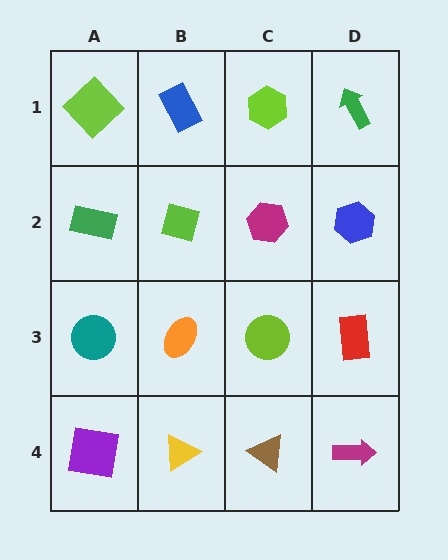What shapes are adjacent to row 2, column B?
A blue rectangle (row 1, column B), an orange ellipse (row 3, column B), a green rectangle (row 2, column A), a magenta hexagon (row 2, column C).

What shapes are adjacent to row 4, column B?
An orange ellipse (row 3, column B), a purple square (row 4, column A), a brown triangle (row 4, column C).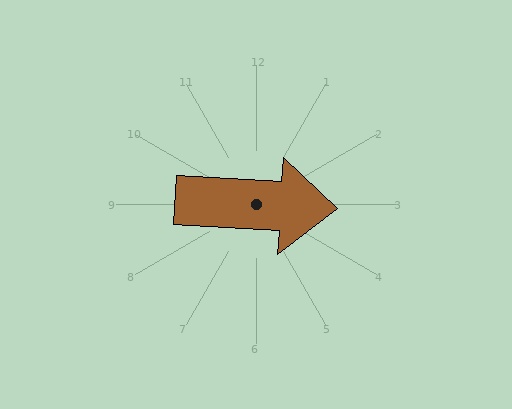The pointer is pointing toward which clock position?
Roughly 3 o'clock.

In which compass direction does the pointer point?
East.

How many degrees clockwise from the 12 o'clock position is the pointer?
Approximately 93 degrees.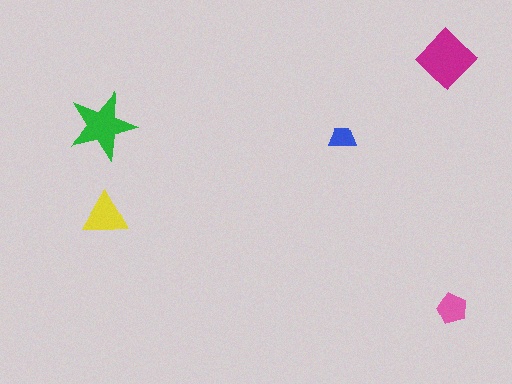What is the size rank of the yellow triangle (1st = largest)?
3rd.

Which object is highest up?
The magenta diamond is topmost.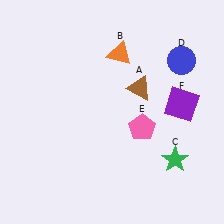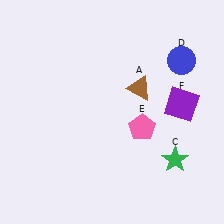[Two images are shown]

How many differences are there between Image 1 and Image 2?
There is 1 difference between the two images.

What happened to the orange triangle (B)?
The orange triangle (B) was removed in Image 2. It was in the top-right area of Image 1.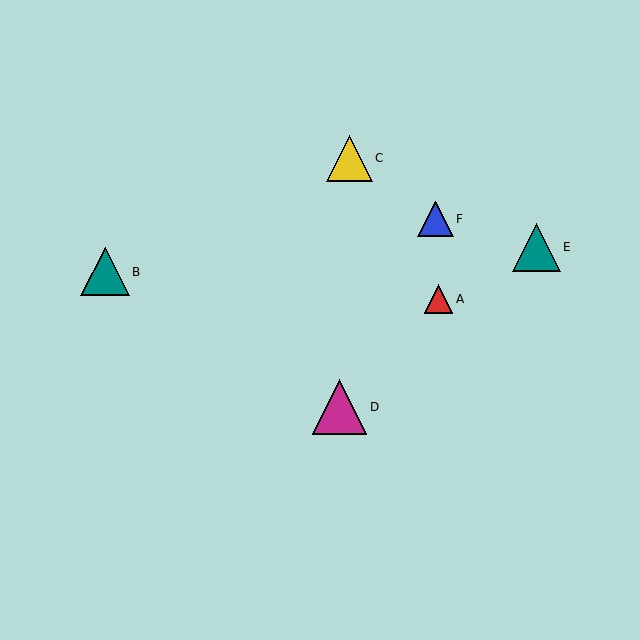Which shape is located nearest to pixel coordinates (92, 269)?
The teal triangle (labeled B) at (105, 272) is nearest to that location.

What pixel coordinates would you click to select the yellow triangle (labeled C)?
Click at (349, 158) to select the yellow triangle C.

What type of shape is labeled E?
Shape E is a teal triangle.